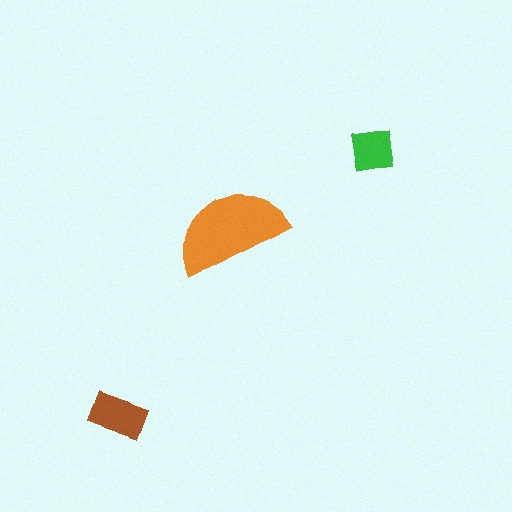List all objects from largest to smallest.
The orange semicircle, the brown rectangle, the green square.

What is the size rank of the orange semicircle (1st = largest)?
1st.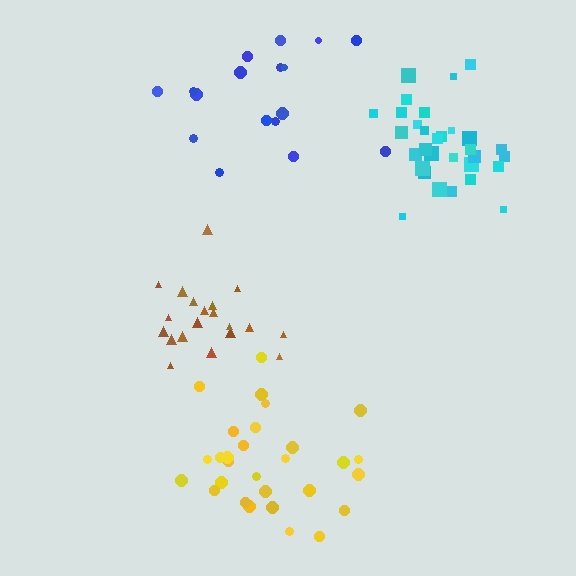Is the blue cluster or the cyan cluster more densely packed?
Cyan.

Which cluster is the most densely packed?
Cyan.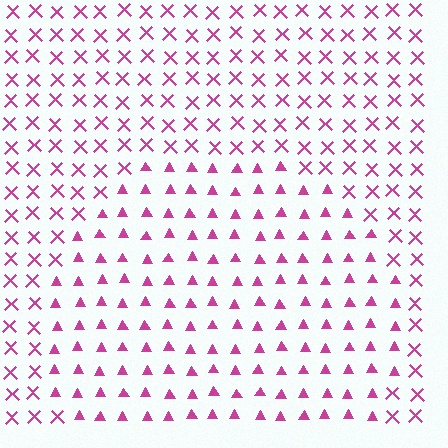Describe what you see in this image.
The image is filled with small magenta elements arranged in a uniform grid. A circle-shaped region contains triangles, while the surrounding area contains X marks. The boundary is defined purely by the change in element shape.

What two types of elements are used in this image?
The image uses triangles inside the circle region and X marks outside it.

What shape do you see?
I see a circle.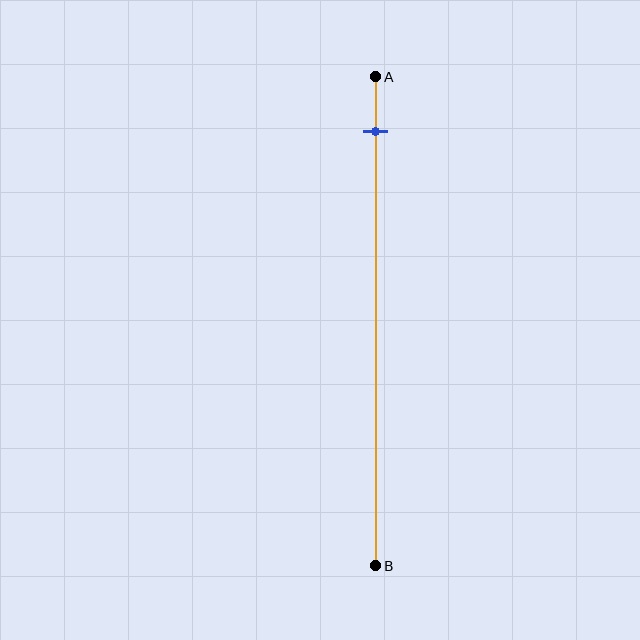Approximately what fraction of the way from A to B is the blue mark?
The blue mark is approximately 10% of the way from A to B.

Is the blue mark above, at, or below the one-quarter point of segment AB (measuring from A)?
The blue mark is above the one-quarter point of segment AB.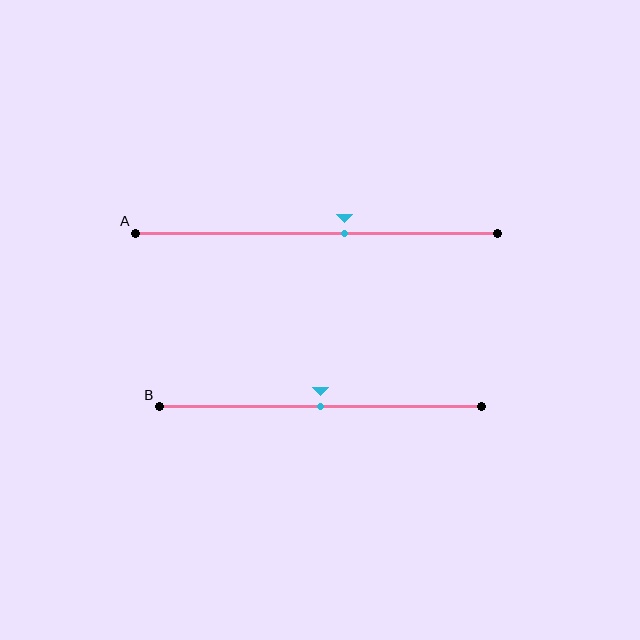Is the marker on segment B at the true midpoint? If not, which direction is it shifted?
Yes, the marker on segment B is at the true midpoint.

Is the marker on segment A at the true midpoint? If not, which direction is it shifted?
No, the marker on segment A is shifted to the right by about 8% of the segment length.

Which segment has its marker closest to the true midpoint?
Segment B has its marker closest to the true midpoint.